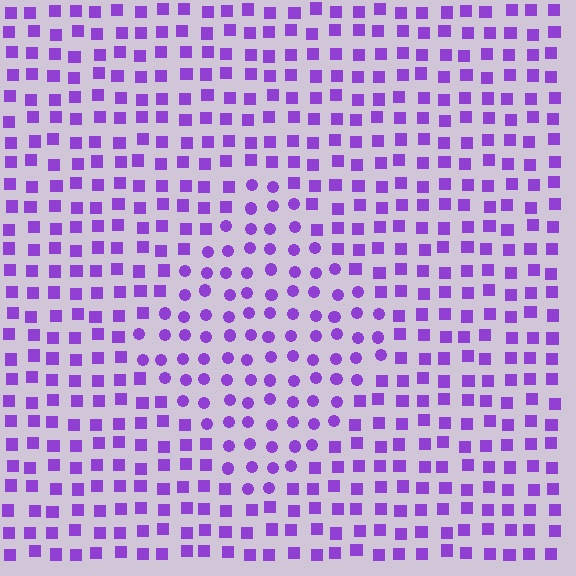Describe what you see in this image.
The image is filled with small purple elements arranged in a uniform grid. A diamond-shaped region contains circles, while the surrounding area contains squares. The boundary is defined purely by the change in element shape.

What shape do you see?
I see a diamond.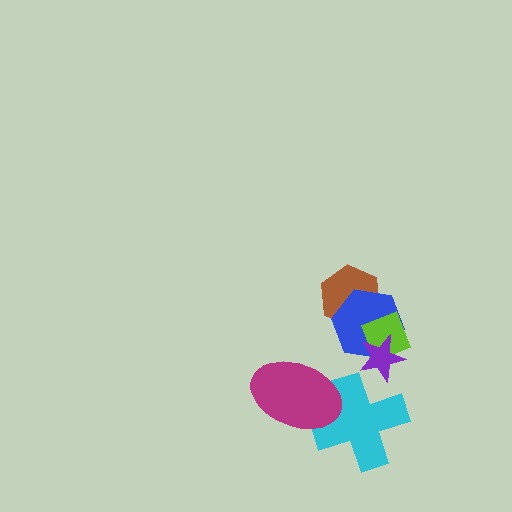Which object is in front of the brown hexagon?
The blue hexagon is in front of the brown hexagon.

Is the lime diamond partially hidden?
Yes, it is partially covered by another shape.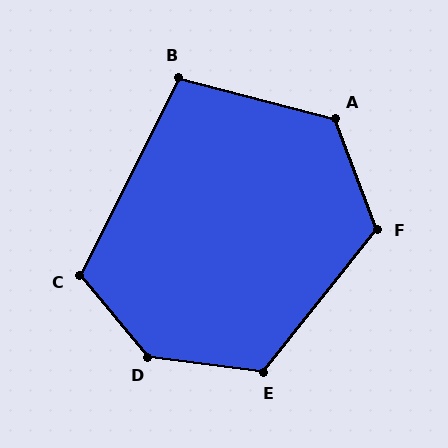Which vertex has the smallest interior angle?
B, at approximately 102 degrees.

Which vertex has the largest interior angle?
D, at approximately 137 degrees.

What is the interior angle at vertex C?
Approximately 114 degrees (obtuse).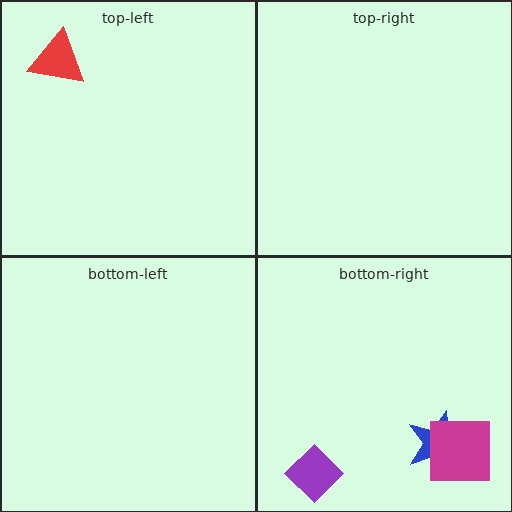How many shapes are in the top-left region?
1.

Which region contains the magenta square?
The bottom-right region.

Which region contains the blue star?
The bottom-right region.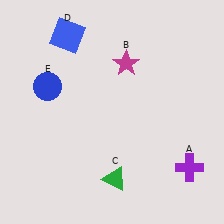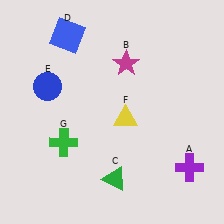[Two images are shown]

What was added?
A yellow triangle (F), a green cross (G) were added in Image 2.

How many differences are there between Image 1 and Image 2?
There are 2 differences between the two images.